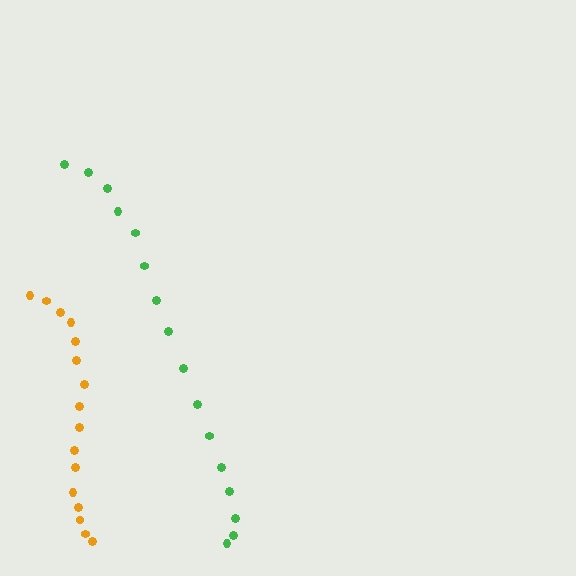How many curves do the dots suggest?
There are 2 distinct paths.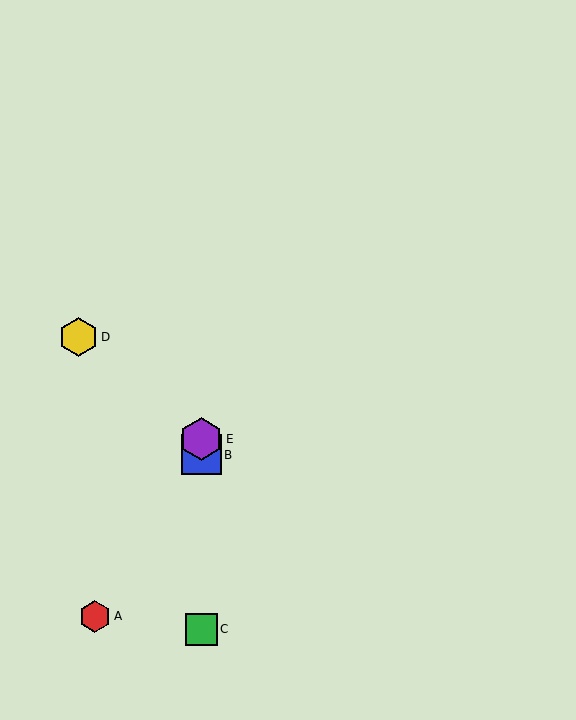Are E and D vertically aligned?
No, E is at x≈201 and D is at x≈78.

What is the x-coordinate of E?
Object E is at x≈201.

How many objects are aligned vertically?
3 objects (B, C, E) are aligned vertically.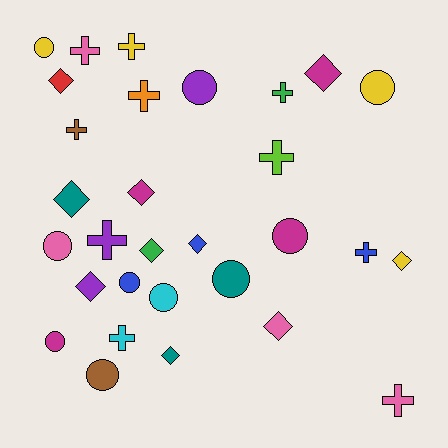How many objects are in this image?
There are 30 objects.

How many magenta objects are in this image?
There are 4 magenta objects.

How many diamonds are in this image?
There are 10 diamonds.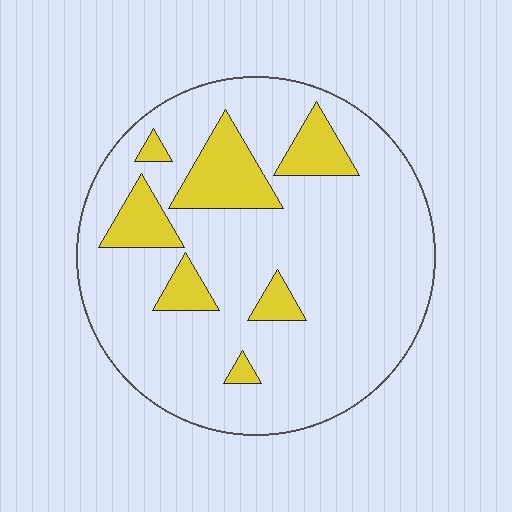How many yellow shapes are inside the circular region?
7.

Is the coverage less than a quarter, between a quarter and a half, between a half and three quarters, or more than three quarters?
Less than a quarter.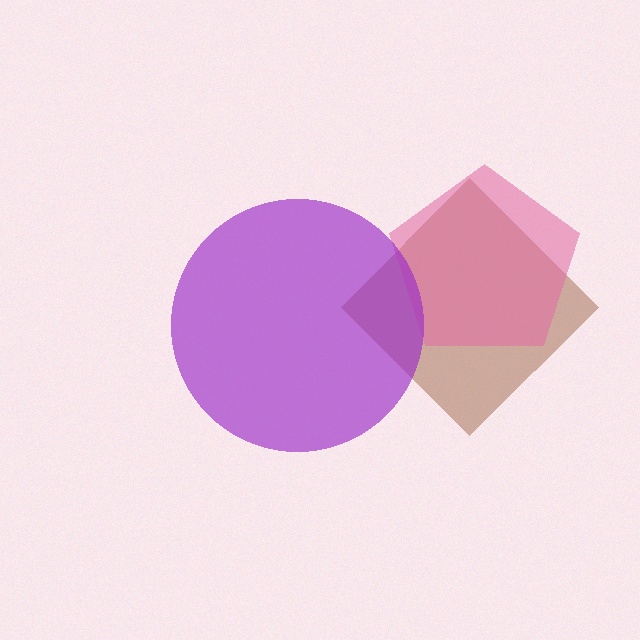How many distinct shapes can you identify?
There are 3 distinct shapes: a brown diamond, a pink pentagon, a purple circle.